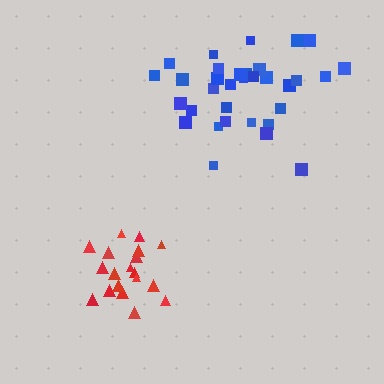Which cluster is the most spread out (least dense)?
Blue.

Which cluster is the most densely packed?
Red.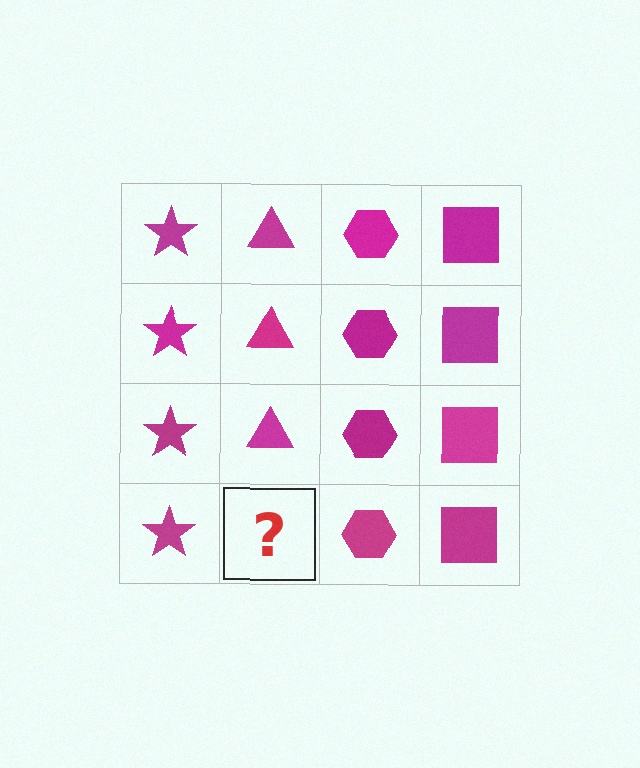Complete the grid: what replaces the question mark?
The question mark should be replaced with a magenta triangle.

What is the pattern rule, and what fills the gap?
The rule is that each column has a consistent shape. The gap should be filled with a magenta triangle.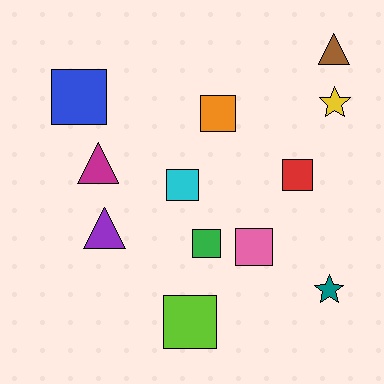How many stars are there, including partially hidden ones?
There are 2 stars.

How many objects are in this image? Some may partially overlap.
There are 12 objects.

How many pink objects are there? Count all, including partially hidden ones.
There is 1 pink object.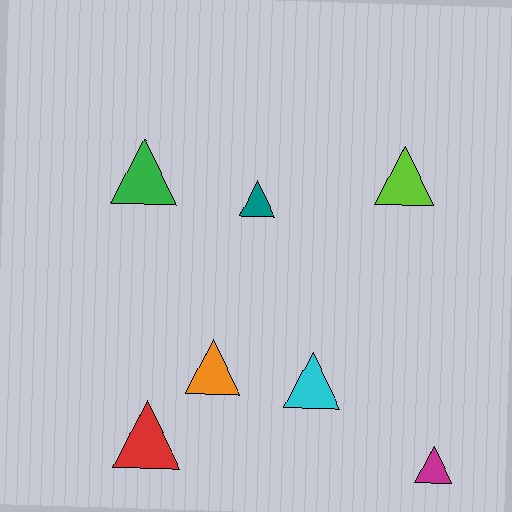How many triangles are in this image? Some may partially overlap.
There are 7 triangles.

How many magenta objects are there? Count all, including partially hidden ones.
There is 1 magenta object.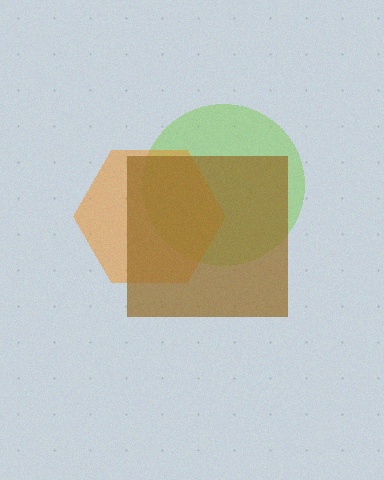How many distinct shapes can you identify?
There are 3 distinct shapes: a lime circle, an orange hexagon, a brown square.